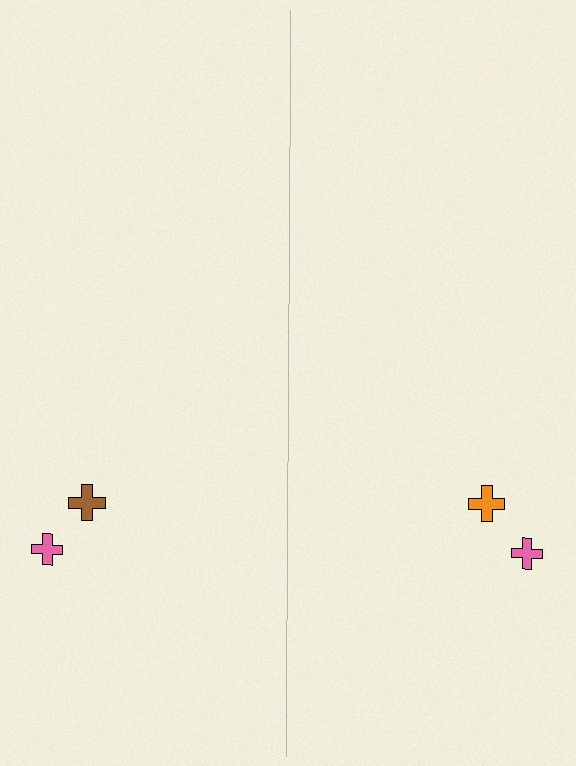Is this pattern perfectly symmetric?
No, the pattern is not perfectly symmetric. The orange cross on the right side breaks the symmetry — its mirror counterpart is brown.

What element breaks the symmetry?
The orange cross on the right side breaks the symmetry — its mirror counterpart is brown.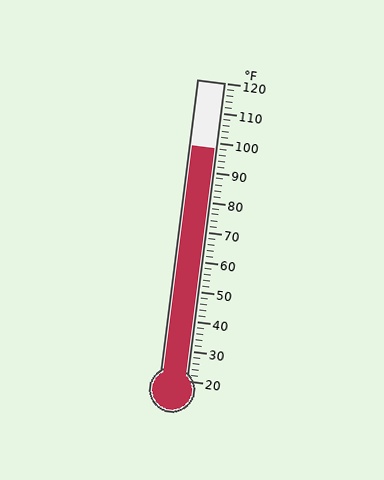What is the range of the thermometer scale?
The thermometer scale ranges from 20°F to 120°F.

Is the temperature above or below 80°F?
The temperature is above 80°F.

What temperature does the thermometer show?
The thermometer shows approximately 98°F.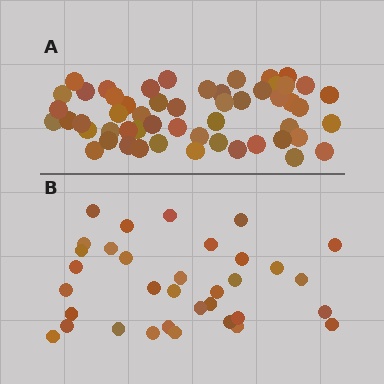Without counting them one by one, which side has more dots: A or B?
Region A (the top region) has more dots.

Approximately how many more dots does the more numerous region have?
Region A has approximately 20 more dots than region B.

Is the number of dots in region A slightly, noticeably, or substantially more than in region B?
Region A has substantially more. The ratio is roughly 1.6 to 1.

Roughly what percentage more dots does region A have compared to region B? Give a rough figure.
About 60% more.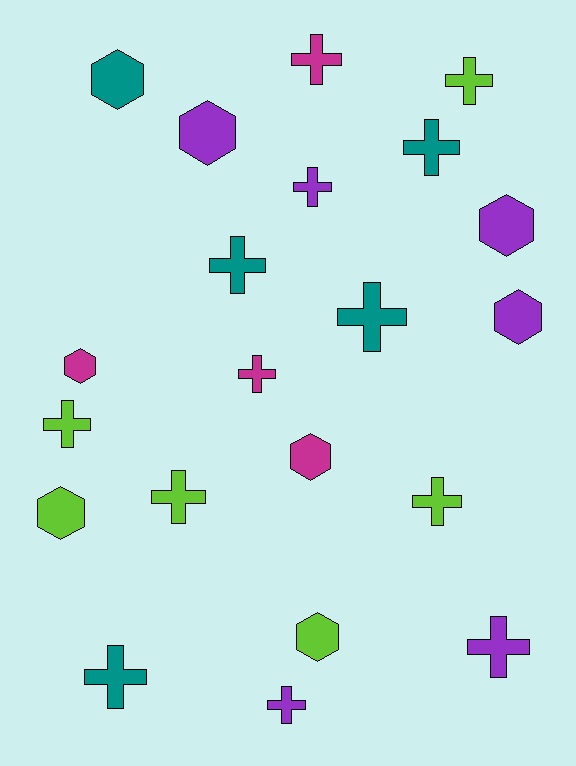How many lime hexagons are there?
There are 2 lime hexagons.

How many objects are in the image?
There are 21 objects.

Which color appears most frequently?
Lime, with 6 objects.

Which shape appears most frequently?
Cross, with 13 objects.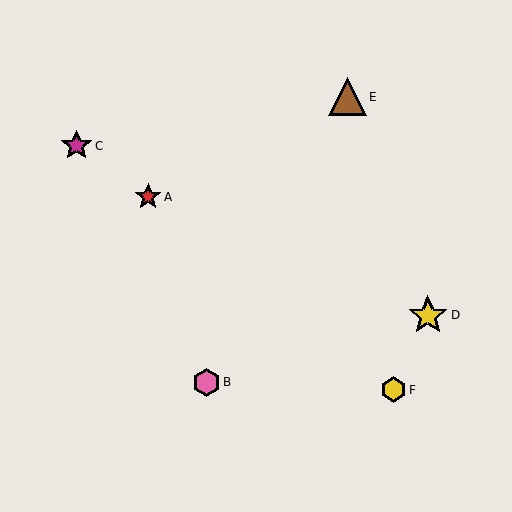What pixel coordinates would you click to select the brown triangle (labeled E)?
Click at (347, 97) to select the brown triangle E.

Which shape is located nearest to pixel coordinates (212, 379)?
The pink hexagon (labeled B) at (206, 383) is nearest to that location.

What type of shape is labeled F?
Shape F is a yellow hexagon.